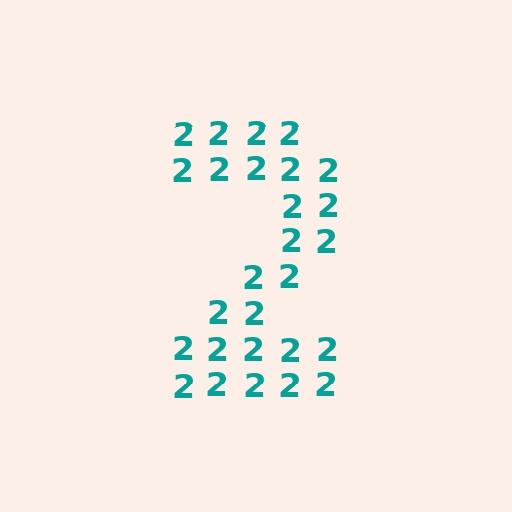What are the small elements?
The small elements are digit 2's.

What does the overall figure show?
The overall figure shows the digit 2.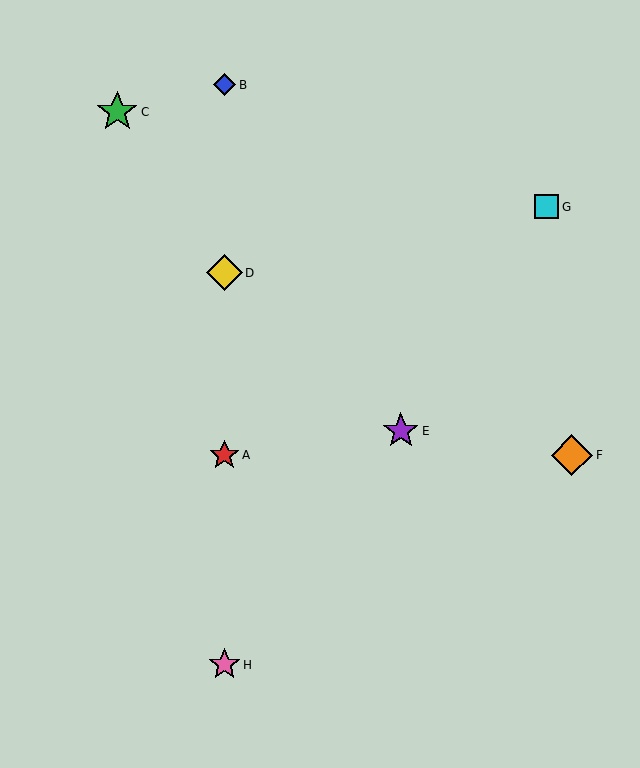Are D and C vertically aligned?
No, D is at x≈224 and C is at x≈117.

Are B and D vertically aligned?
Yes, both are at x≈224.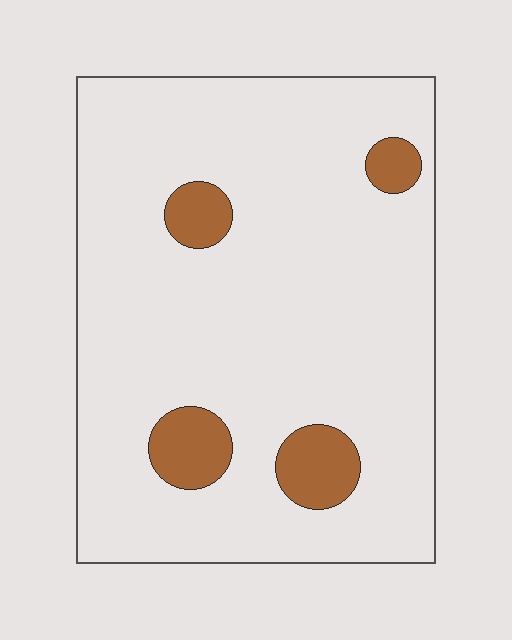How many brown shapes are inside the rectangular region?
4.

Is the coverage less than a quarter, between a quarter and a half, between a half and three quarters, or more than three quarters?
Less than a quarter.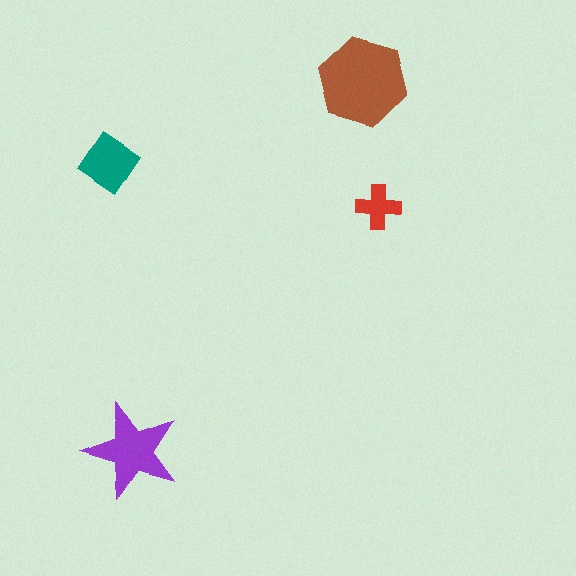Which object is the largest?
The brown hexagon.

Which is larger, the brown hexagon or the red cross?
The brown hexagon.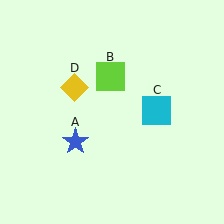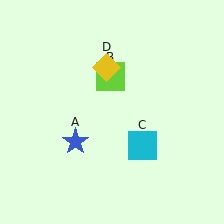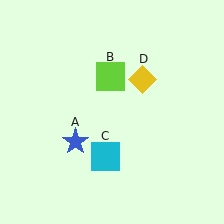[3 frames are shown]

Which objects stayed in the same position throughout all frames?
Blue star (object A) and lime square (object B) remained stationary.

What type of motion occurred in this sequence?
The cyan square (object C), yellow diamond (object D) rotated clockwise around the center of the scene.